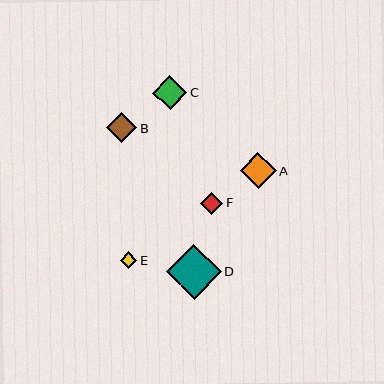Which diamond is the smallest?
Diamond E is the smallest with a size of approximately 17 pixels.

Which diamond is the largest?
Diamond D is the largest with a size of approximately 54 pixels.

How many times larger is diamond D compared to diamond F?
Diamond D is approximately 2.5 times the size of diamond F.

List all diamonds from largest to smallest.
From largest to smallest: D, A, C, B, F, E.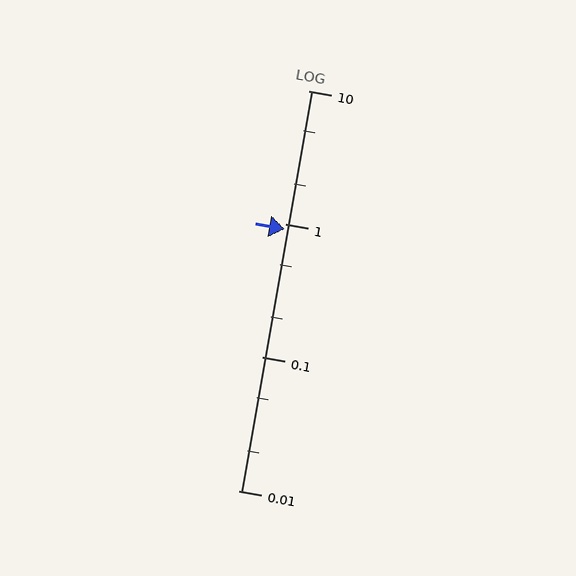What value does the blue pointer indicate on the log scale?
The pointer indicates approximately 0.92.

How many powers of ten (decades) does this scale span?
The scale spans 3 decades, from 0.01 to 10.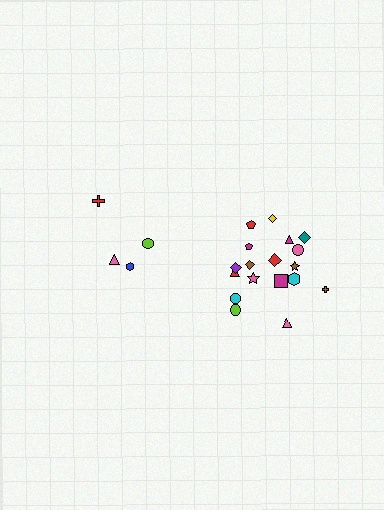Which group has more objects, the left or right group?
The right group.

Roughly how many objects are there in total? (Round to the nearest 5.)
Roughly 20 objects in total.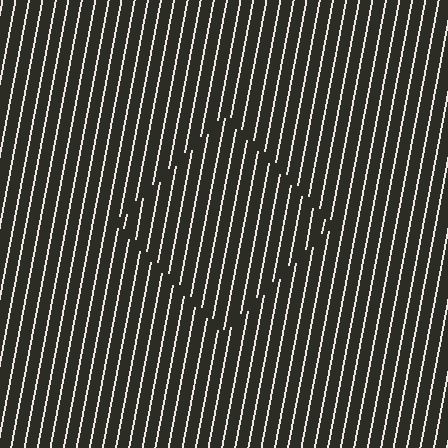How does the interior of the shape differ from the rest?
The interior of the shape contains the same grating, shifted by half a period — the contour is defined by the phase discontinuity where line-ends from the inner and outer gratings abut.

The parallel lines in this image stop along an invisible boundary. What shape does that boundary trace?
An illusory square. The interior of the shape contains the same grating, shifted by half a period — the contour is defined by the phase discontinuity where line-ends from the inner and outer gratings abut.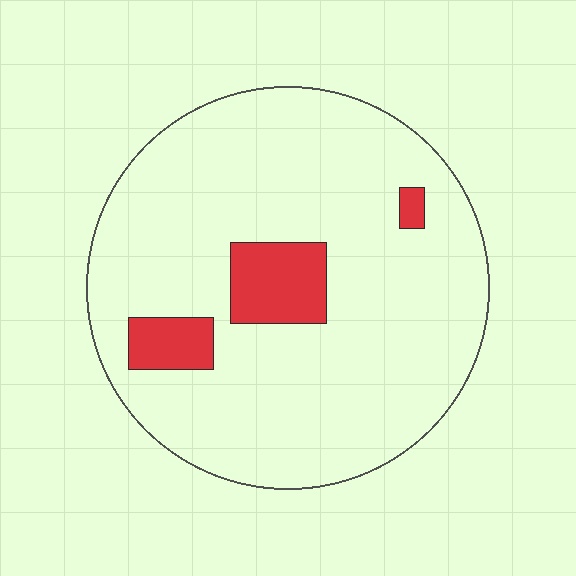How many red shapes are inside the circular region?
3.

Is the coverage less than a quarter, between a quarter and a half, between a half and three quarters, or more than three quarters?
Less than a quarter.